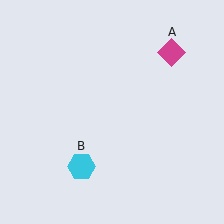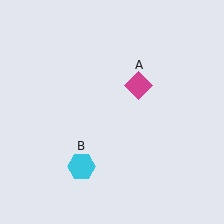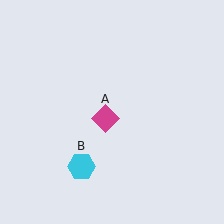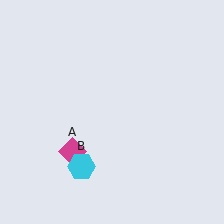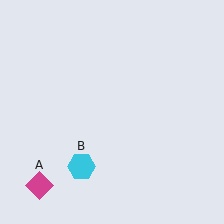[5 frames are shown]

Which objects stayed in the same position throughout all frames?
Cyan hexagon (object B) remained stationary.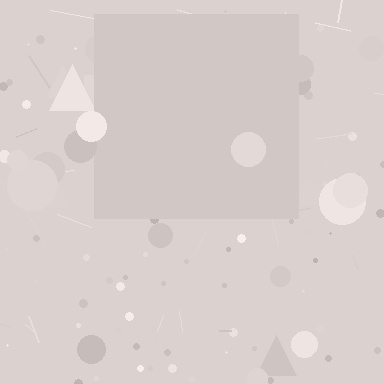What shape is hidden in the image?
A square is hidden in the image.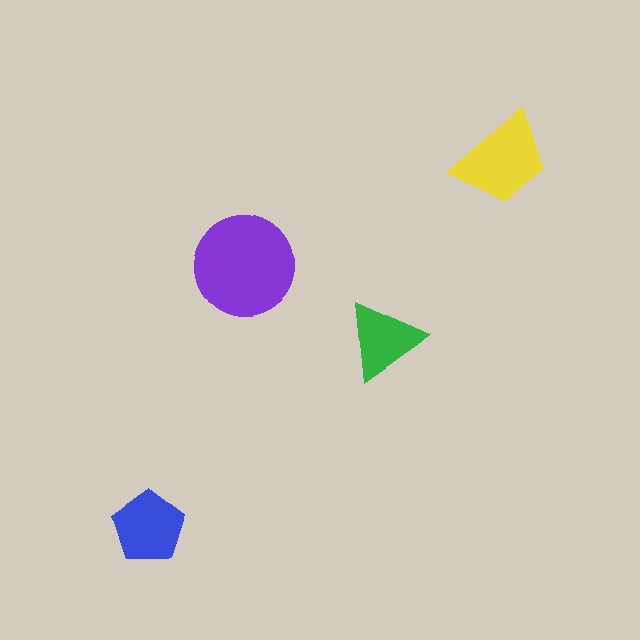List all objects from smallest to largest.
The green triangle, the blue pentagon, the yellow trapezoid, the purple circle.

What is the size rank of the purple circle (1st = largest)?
1st.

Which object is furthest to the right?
The yellow trapezoid is rightmost.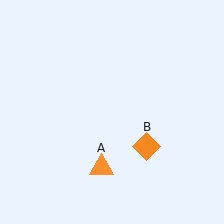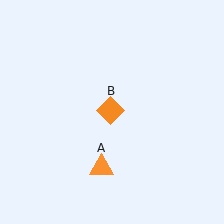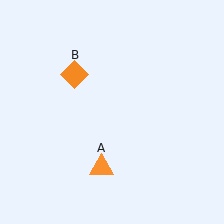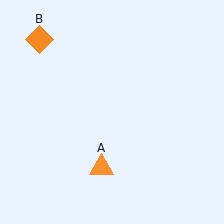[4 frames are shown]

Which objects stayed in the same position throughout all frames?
Orange triangle (object A) remained stationary.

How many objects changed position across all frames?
1 object changed position: orange diamond (object B).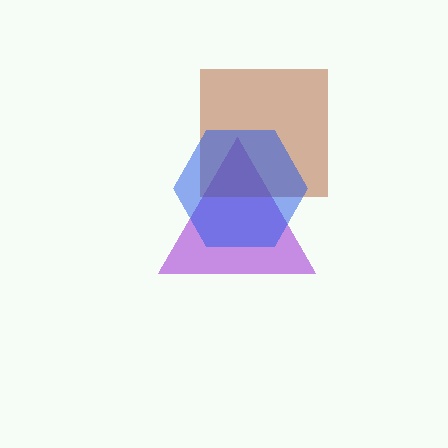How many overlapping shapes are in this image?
There are 3 overlapping shapes in the image.